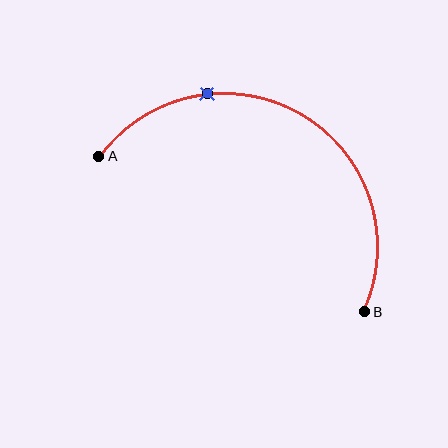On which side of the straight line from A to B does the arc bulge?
The arc bulges above the straight line connecting A and B.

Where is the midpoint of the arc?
The arc midpoint is the point on the curve farthest from the straight line joining A and B. It sits above that line.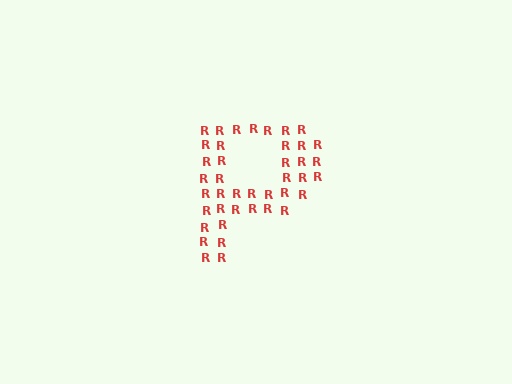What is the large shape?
The large shape is the letter P.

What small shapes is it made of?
It is made of small letter R's.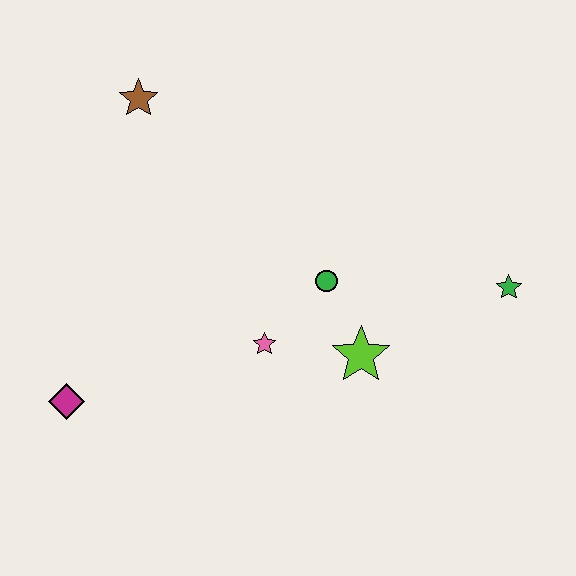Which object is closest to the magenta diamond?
The pink star is closest to the magenta diamond.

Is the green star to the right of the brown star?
Yes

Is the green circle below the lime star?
No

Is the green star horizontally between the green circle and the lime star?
No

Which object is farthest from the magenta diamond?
The green star is farthest from the magenta diamond.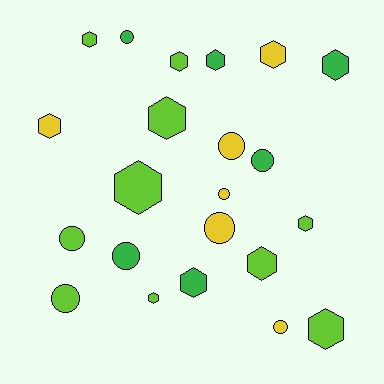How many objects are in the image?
There are 22 objects.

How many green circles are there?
There are 3 green circles.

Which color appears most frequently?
Lime, with 10 objects.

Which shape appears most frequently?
Hexagon, with 13 objects.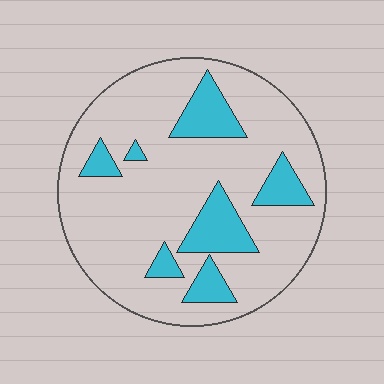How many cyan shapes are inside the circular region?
7.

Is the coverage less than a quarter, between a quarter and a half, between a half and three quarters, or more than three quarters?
Less than a quarter.